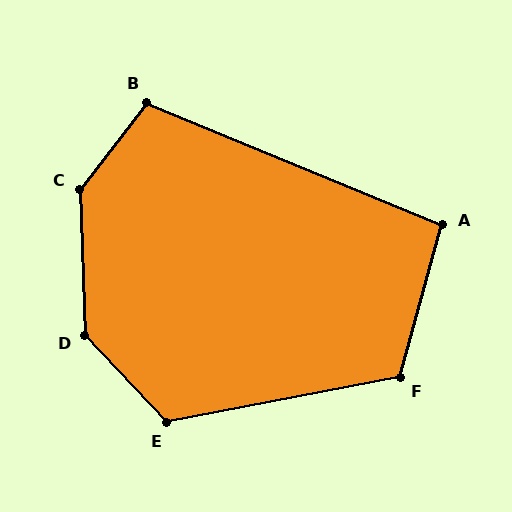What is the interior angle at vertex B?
Approximately 105 degrees (obtuse).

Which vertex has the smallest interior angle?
A, at approximately 97 degrees.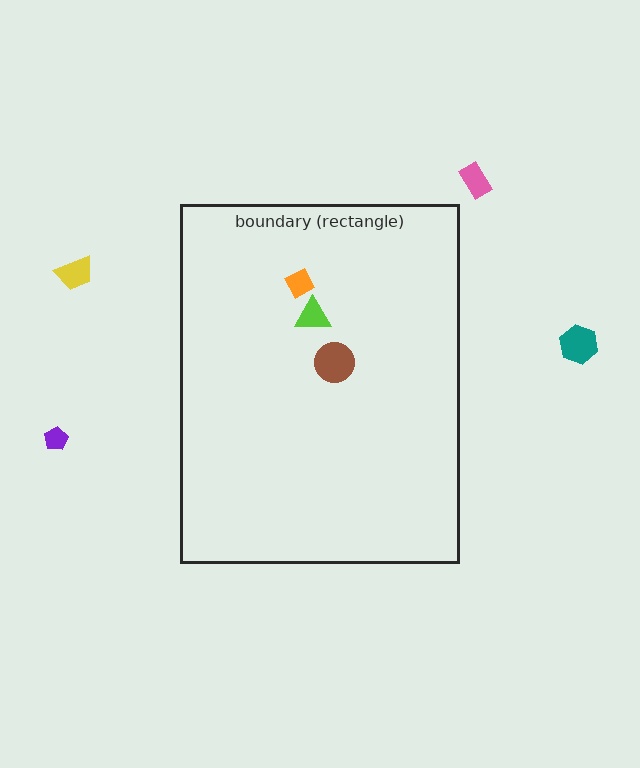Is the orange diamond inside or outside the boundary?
Inside.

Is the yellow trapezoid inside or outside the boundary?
Outside.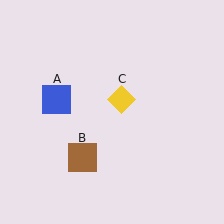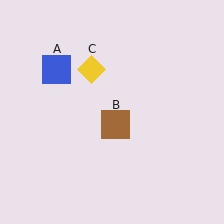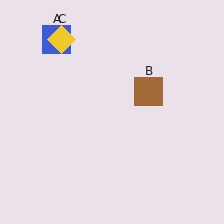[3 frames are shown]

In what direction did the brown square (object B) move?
The brown square (object B) moved up and to the right.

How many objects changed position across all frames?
3 objects changed position: blue square (object A), brown square (object B), yellow diamond (object C).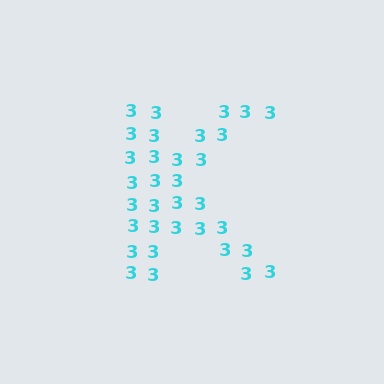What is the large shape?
The large shape is the letter K.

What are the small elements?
The small elements are digit 3's.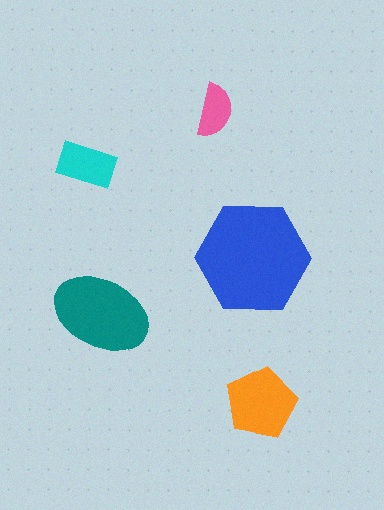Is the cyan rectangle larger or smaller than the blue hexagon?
Smaller.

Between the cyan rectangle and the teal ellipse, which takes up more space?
The teal ellipse.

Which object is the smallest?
The pink semicircle.